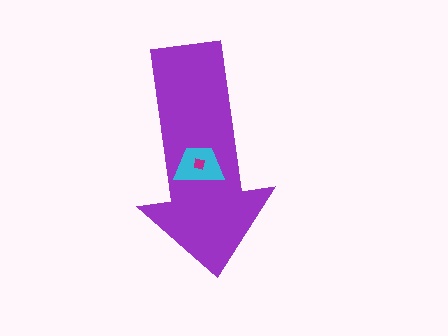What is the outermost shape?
The purple arrow.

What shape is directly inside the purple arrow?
The cyan trapezoid.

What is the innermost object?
The magenta square.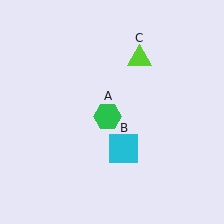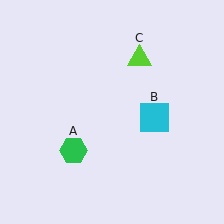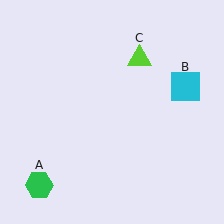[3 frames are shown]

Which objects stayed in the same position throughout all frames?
Lime triangle (object C) remained stationary.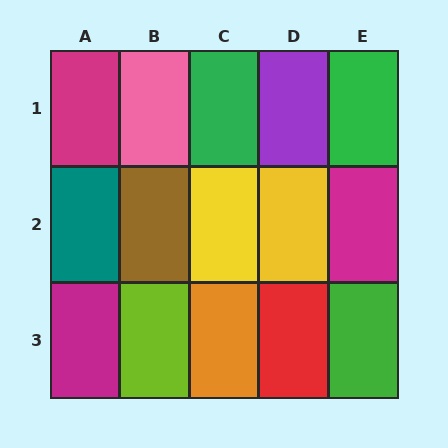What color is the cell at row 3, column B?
Lime.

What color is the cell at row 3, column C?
Orange.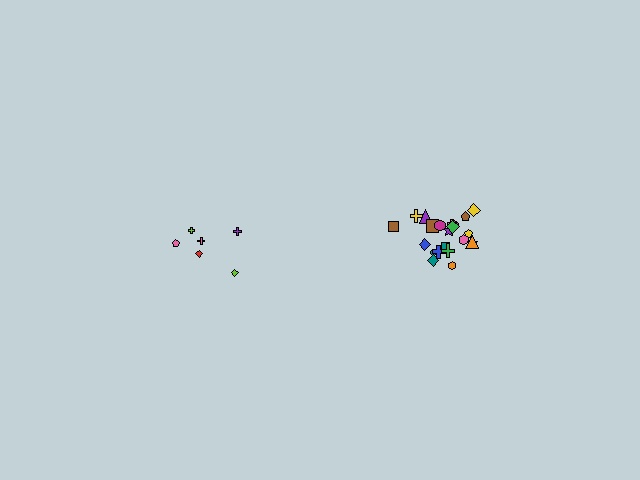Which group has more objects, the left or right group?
The right group.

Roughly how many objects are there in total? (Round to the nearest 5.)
Roughly 30 objects in total.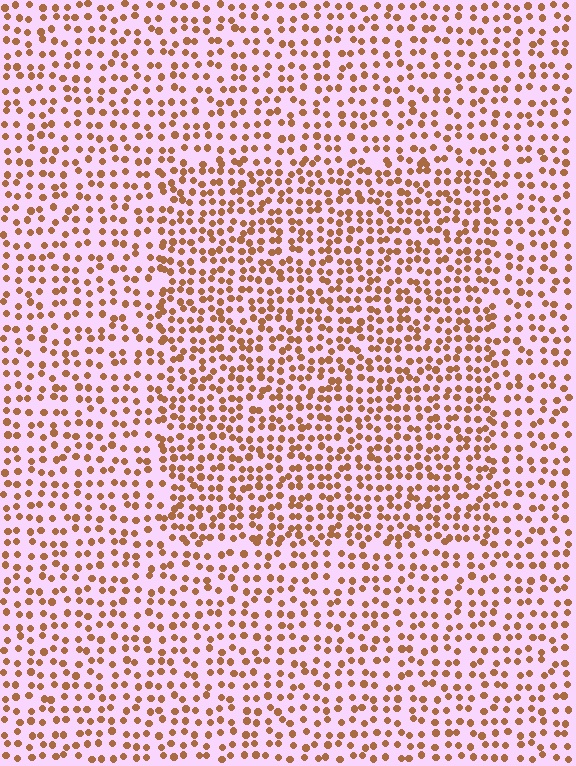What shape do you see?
I see a rectangle.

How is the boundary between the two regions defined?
The boundary is defined by a change in element density (approximately 1.5x ratio). All elements are the same color, size, and shape.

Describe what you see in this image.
The image contains small brown elements arranged at two different densities. A rectangle-shaped region is visible where the elements are more densely packed than the surrounding area.